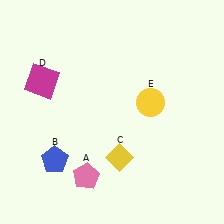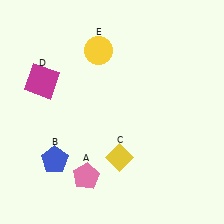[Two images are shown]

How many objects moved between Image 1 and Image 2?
1 object moved between the two images.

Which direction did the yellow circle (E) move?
The yellow circle (E) moved up.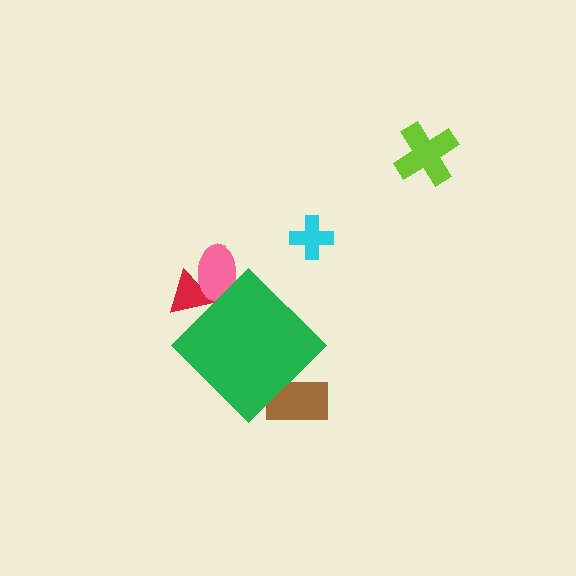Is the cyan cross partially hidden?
No, the cyan cross is fully visible.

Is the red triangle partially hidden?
Yes, the red triangle is partially hidden behind the green diamond.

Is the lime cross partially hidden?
No, the lime cross is fully visible.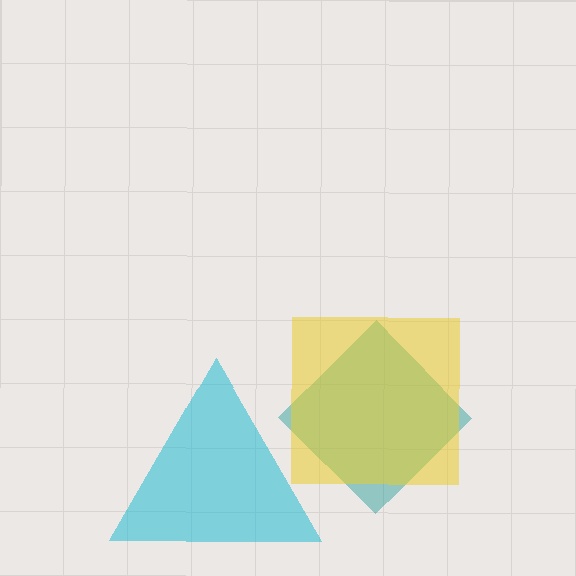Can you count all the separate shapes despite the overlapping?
Yes, there are 3 separate shapes.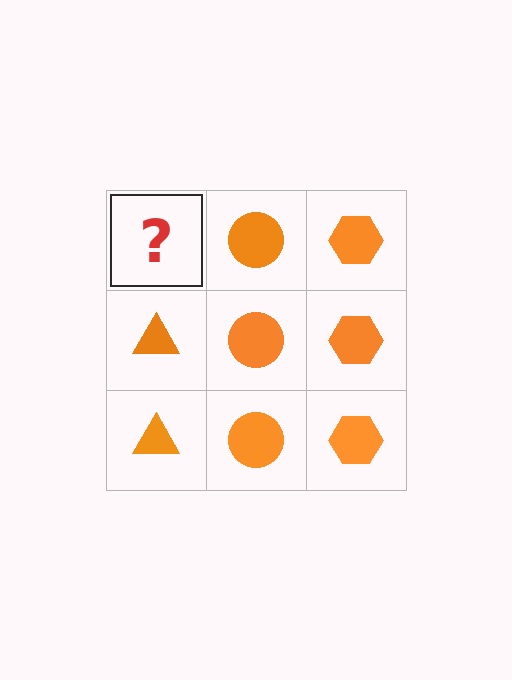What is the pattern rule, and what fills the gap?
The rule is that each column has a consistent shape. The gap should be filled with an orange triangle.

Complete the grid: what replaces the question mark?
The question mark should be replaced with an orange triangle.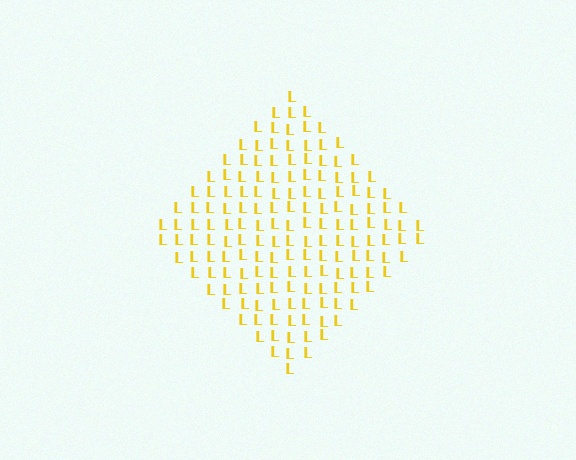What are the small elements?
The small elements are letter L's.